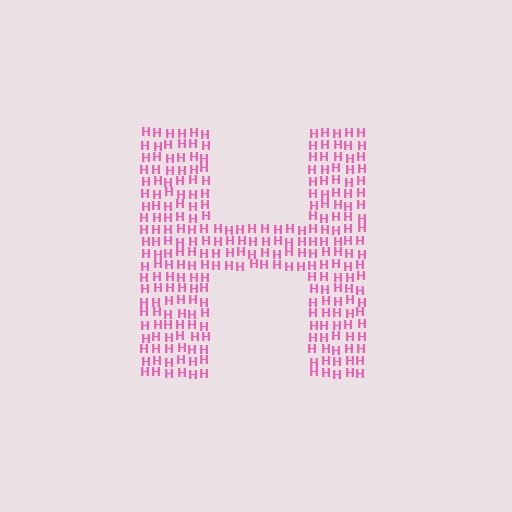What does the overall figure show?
The overall figure shows the letter H.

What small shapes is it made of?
It is made of small letter H's.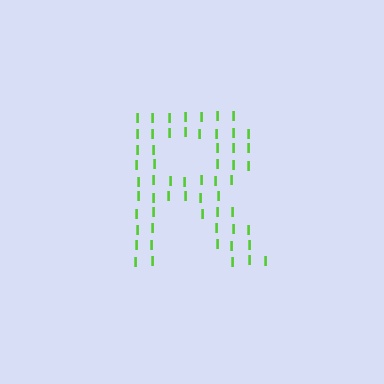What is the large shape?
The large shape is the letter R.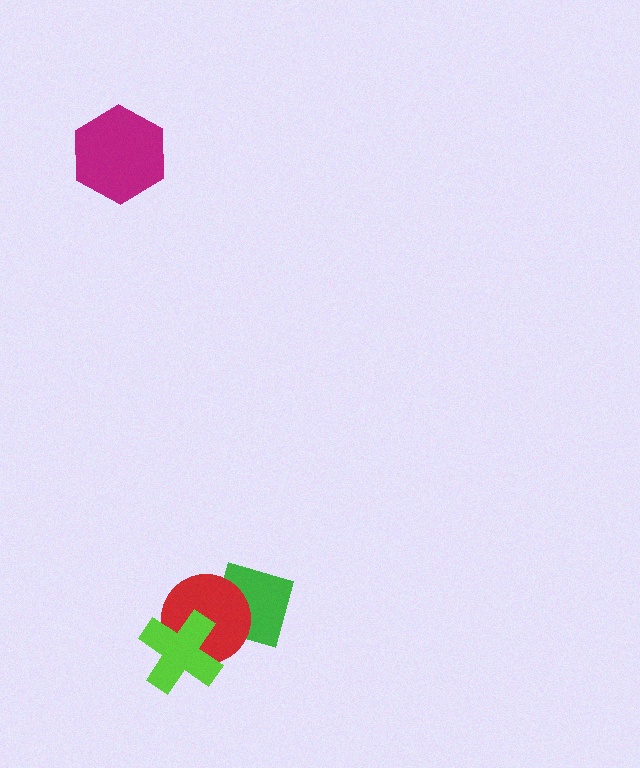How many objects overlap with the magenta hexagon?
0 objects overlap with the magenta hexagon.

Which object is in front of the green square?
The red circle is in front of the green square.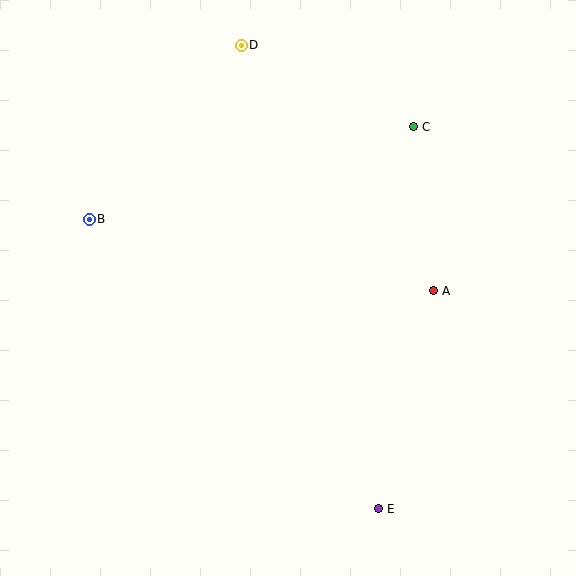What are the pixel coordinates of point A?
Point A is at (434, 291).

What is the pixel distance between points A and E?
The distance between A and E is 225 pixels.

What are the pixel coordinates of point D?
Point D is at (241, 45).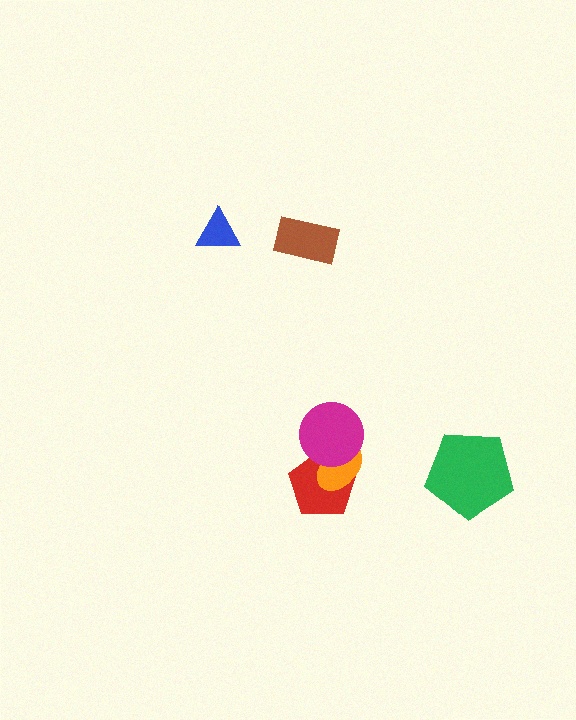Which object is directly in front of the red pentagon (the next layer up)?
The orange ellipse is directly in front of the red pentagon.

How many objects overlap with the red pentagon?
2 objects overlap with the red pentagon.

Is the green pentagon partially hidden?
No, no other shape covers it.